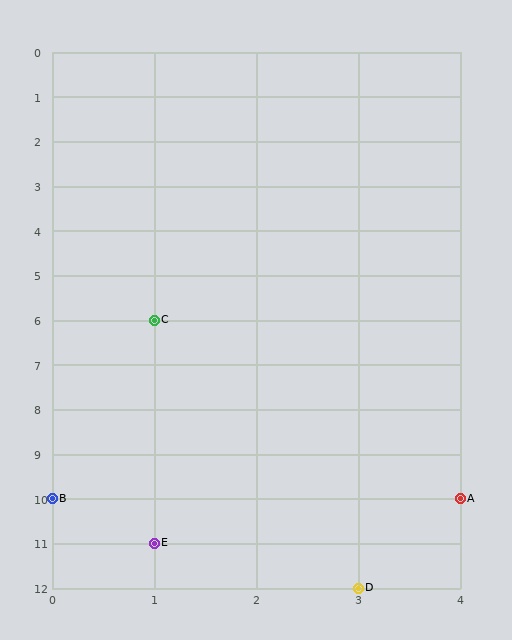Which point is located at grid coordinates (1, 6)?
Point C is at (1, 6).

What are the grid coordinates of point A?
Point A is at grid coordinates (4, 10).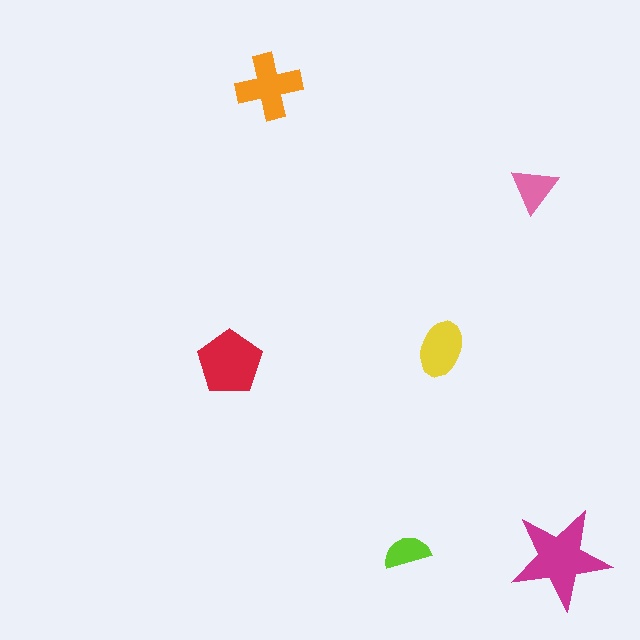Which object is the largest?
The magenta star.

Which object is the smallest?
The lime semicircle.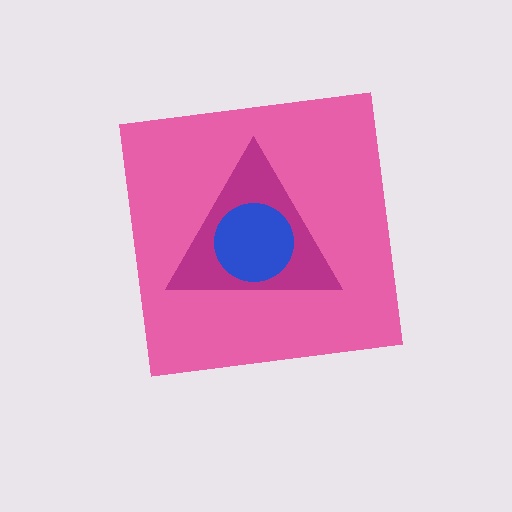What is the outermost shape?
The pink square.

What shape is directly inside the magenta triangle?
The blue circle.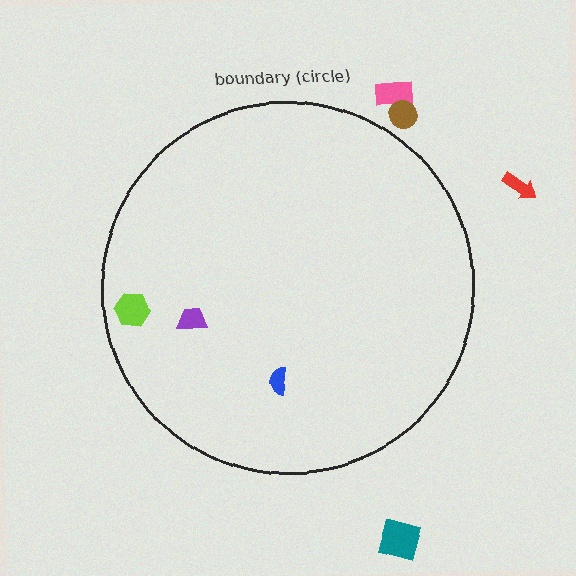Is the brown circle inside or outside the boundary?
Outside.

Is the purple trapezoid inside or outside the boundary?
Inside.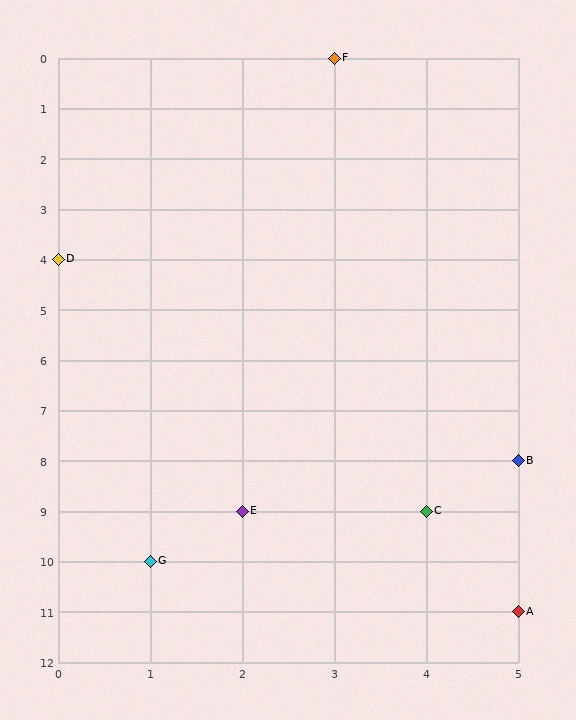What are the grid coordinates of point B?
Point B is at grid coordinates (5, 8).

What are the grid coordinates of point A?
Point A is at grid coordinates (5, 11).